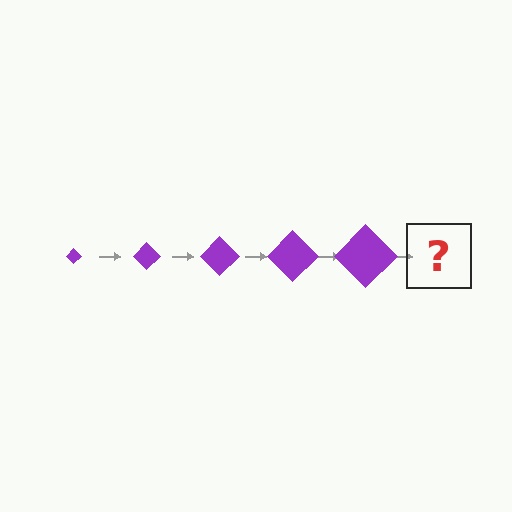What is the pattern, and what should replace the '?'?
The pattern is that the diamond gets progressively larger each step. The '?' should be a purple diamond, larger than the previous one.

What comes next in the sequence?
The next element should be a purple diamond, larger than the previous one.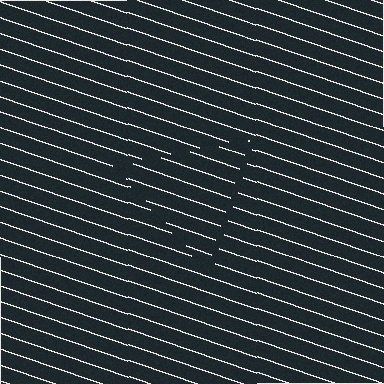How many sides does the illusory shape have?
3 sides — the line-ends trace a triangle.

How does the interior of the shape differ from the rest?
The interior of the shape contains the same grating, shifted by half a period — the contour is defined by the phase discontinuity where line-ends from the inner and outer gratings abut.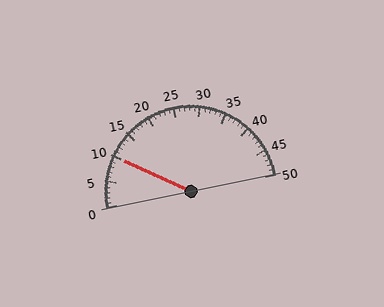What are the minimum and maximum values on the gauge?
The gauge ranges from 0 to 50.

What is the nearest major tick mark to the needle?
The nearest major tick mark is 10.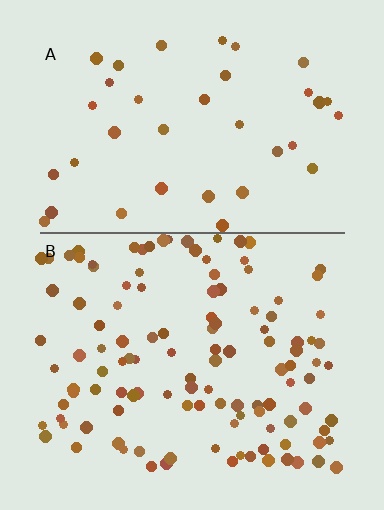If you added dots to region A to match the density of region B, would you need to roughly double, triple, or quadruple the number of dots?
Approximately triple.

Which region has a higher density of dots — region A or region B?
B (the bottom).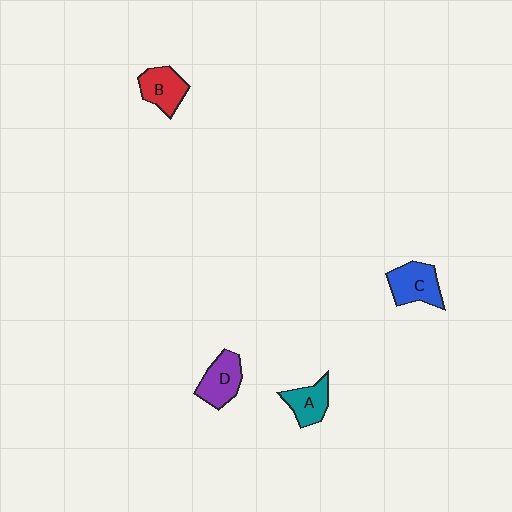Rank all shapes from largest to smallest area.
From largest to smallest: C (blue), D (purple), B (red), A (teal).